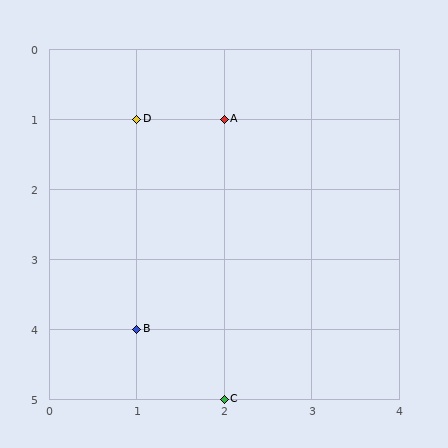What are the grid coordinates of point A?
Point A is at grid coordinates (2, 1).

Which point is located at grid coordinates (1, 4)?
Point B is at (1, 4).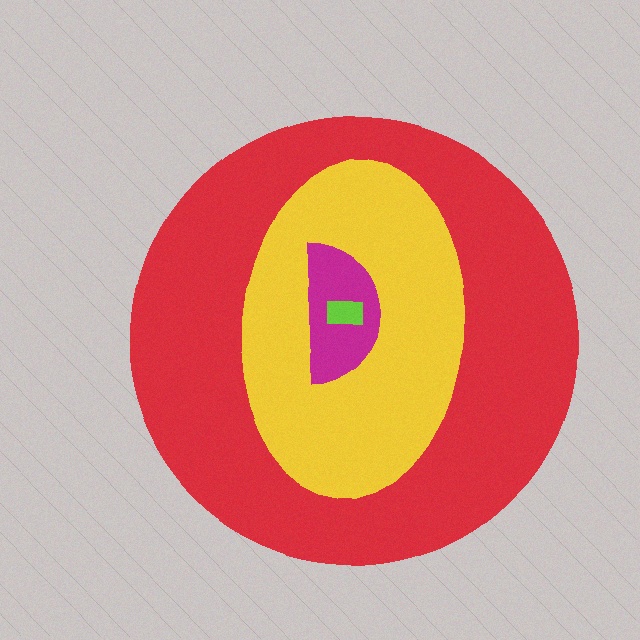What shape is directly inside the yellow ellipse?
The magenta semicircle.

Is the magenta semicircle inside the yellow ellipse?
Yes.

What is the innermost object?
The lime rectangle.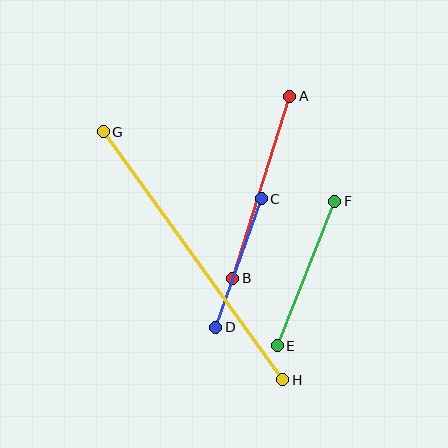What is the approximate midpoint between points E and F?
The midpoint is at approximately (306, 274) pixels.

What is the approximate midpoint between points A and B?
The midpoint is at approximately (261, 187) pixels.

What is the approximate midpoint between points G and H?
The midpoint is at approximately (193, 256) pixels.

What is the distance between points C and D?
The distance is approximately 137 pixels.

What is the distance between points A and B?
The distance is approximately 190 pixels.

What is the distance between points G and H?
The distance is approximately 306 pixels.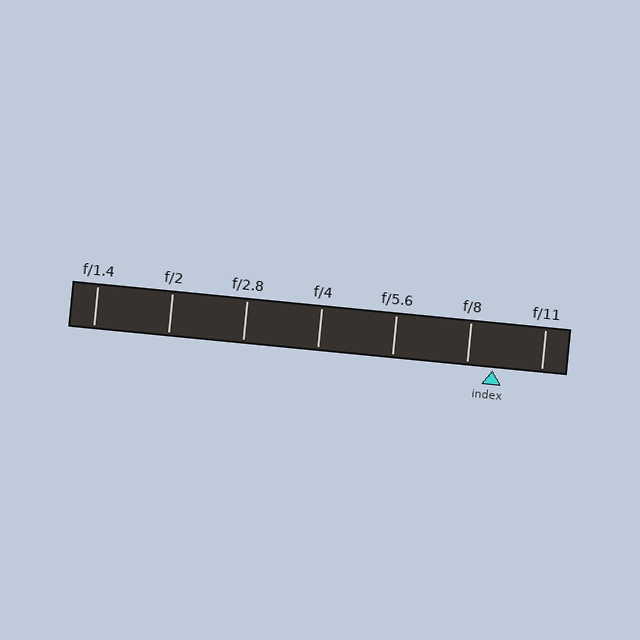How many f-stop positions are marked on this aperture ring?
There are 7 f-stop positions marked.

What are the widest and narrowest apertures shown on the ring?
The widest aperture shown is f/1.4 and the narrowest is f/11.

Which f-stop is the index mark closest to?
The index mark is closest to f/8.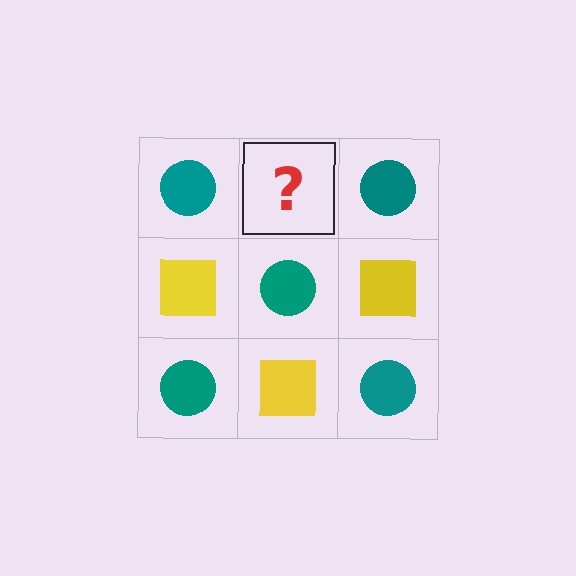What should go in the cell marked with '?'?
The missing cell should contain a yellow square.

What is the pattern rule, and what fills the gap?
The rule is that it alternates teal circle and yellow square in a checkerboard pattern. The gap should be filled with a yellow square.